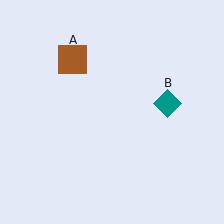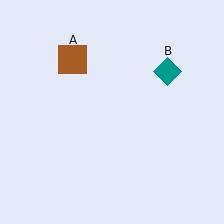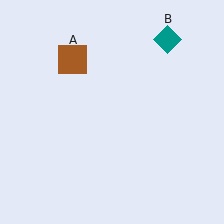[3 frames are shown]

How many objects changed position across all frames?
1 object changed position: teal diamond (object B).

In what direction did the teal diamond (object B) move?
The teal diamond (object B) moved up.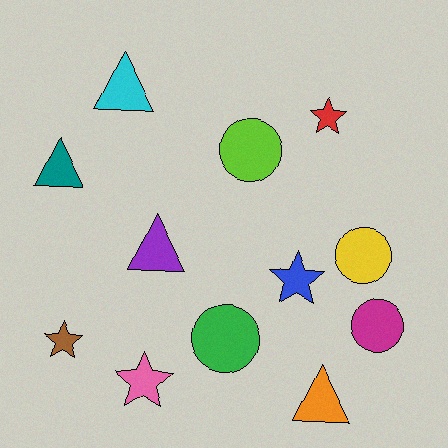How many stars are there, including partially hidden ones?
There are 4 stars.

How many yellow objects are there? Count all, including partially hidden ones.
There is 1 yellow object.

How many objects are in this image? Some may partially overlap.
There are 12 objects.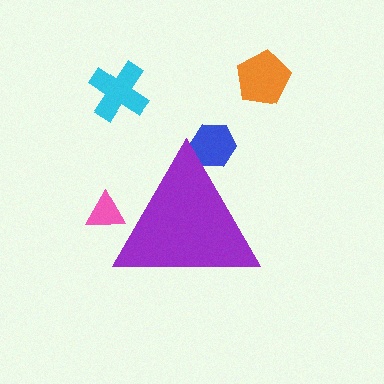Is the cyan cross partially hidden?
No, the cyan cross is fully visible.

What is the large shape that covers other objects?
A purple triangle.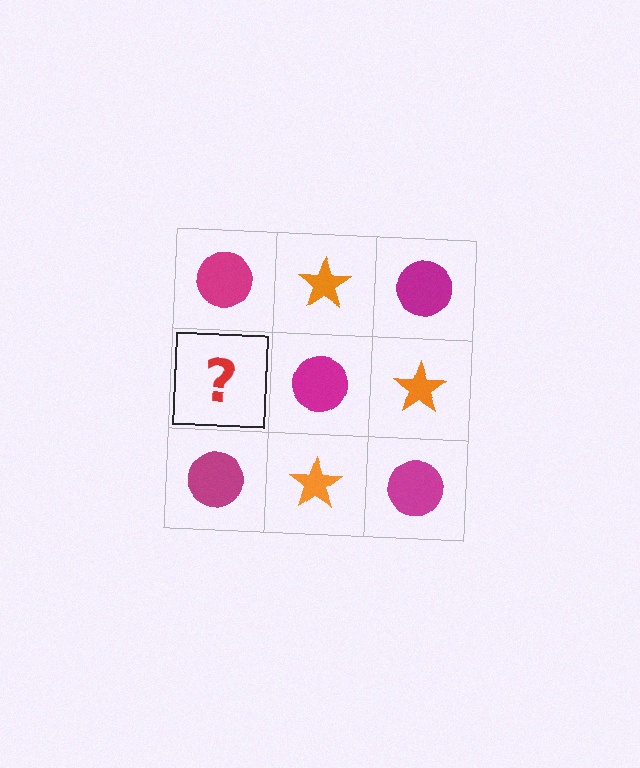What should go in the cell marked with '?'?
The missing cell should contain an orange star.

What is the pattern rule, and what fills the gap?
The rule is that it alternates magenta circle and orange star in a checkerboard pattern. The gap should be filled with an orange star.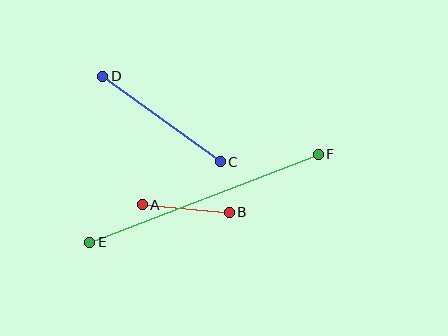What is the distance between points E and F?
The distance is approximately 245 pixels.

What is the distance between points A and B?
The distance is approximately 87 pixels.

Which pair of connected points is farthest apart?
Points E and F are farthest apart.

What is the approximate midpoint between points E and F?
The midpoint is at approximately (204, 198) pixels.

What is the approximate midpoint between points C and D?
The midpoint is at approximately (161, 119) pixels.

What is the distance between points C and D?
The distance is approximately 145 pixels.